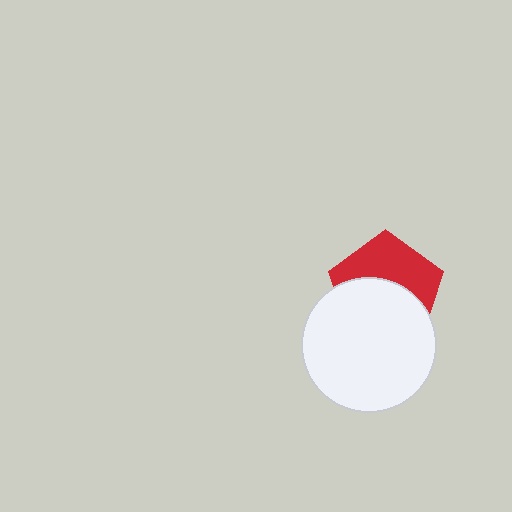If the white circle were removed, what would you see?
You would see the complete red pentagon.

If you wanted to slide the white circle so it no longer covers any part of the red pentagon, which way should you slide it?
Slide it down — that is the most direct way to separate the two shapes.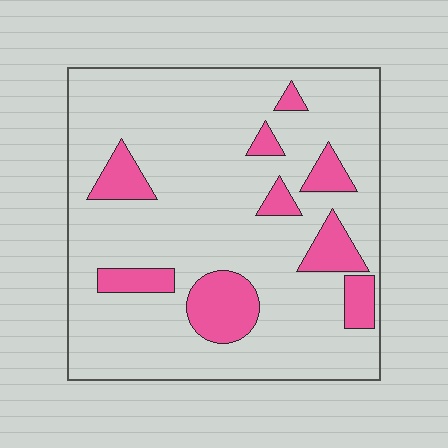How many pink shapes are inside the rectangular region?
9.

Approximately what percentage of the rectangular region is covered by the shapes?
Approximately 15%.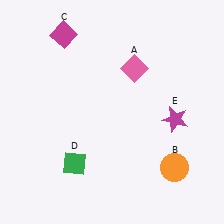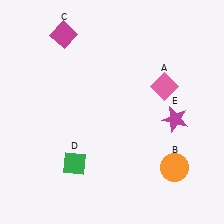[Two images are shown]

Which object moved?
The pink diamond (A) moved right.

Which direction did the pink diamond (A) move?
The pink diamond (A) moved right.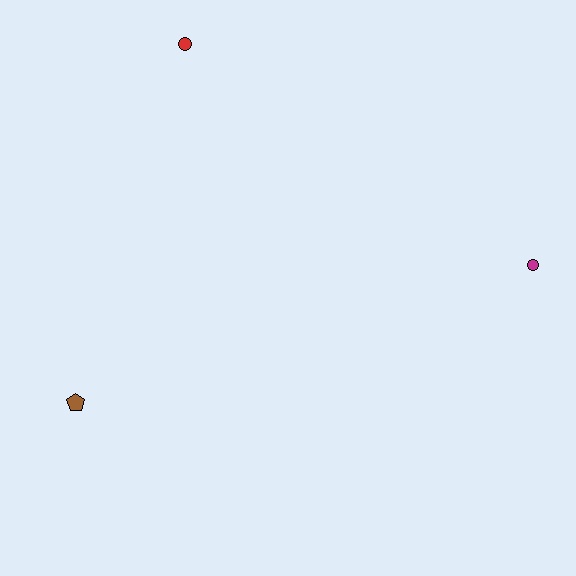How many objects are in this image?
There are 3 objects.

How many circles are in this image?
There are 2 circles.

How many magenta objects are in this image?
There is 1 magenta object.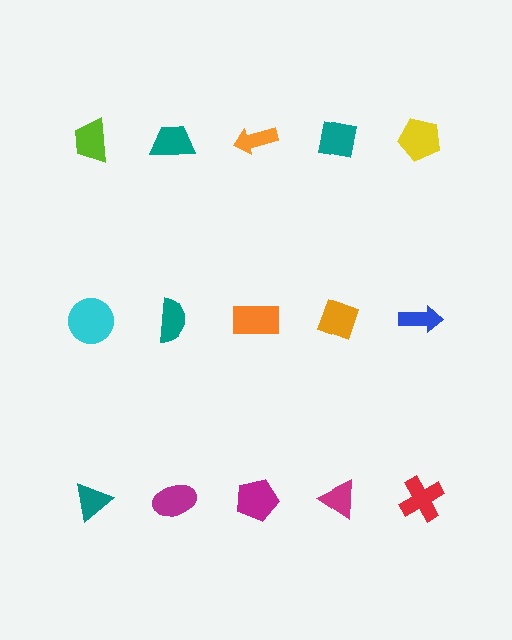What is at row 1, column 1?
A lime trapezoid.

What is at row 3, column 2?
A magenta ellipse.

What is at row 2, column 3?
An orange rectangle.